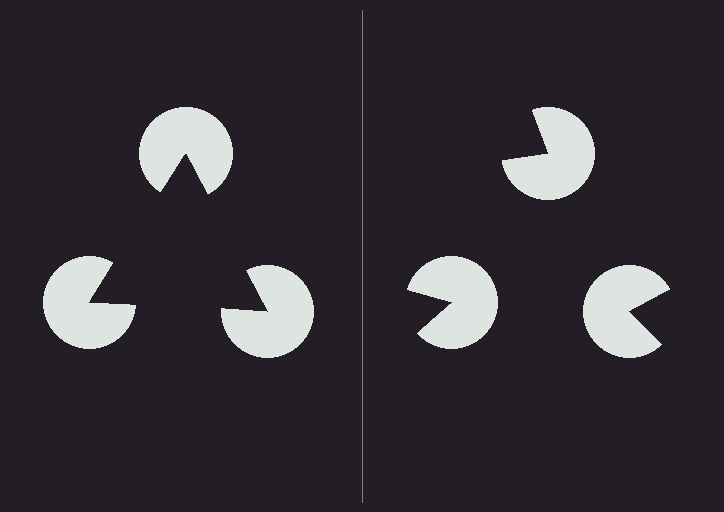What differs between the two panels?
The pac-man discs are positioned identically on both sides; only the wedge orientations differ. On the left they align to a triangle; on the right they are misaligned.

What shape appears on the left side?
An illusory triangle.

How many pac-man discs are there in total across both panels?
6 — 3 on each side.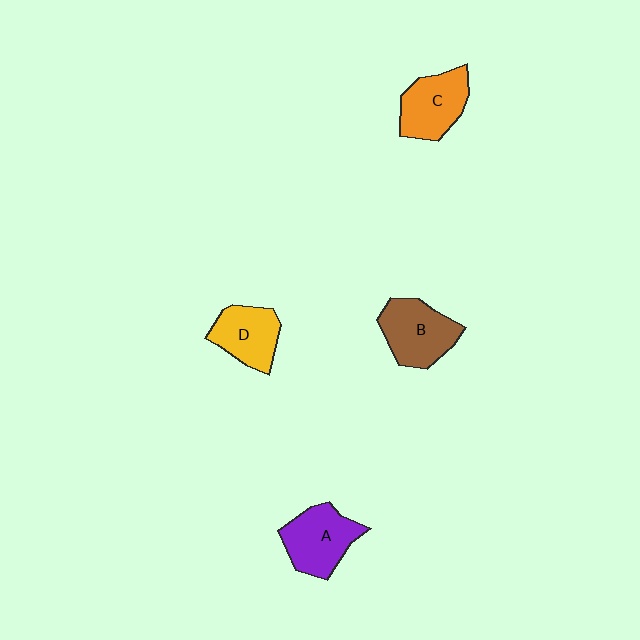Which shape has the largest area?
Shape B (brown).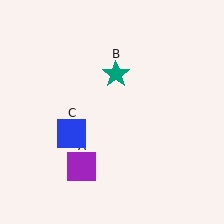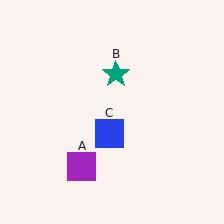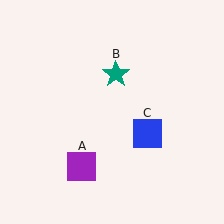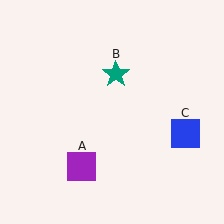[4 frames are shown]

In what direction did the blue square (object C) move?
The blue square (object C) moved right.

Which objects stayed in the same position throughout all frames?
Purple square (object A) and teal star (object B) remained stationary.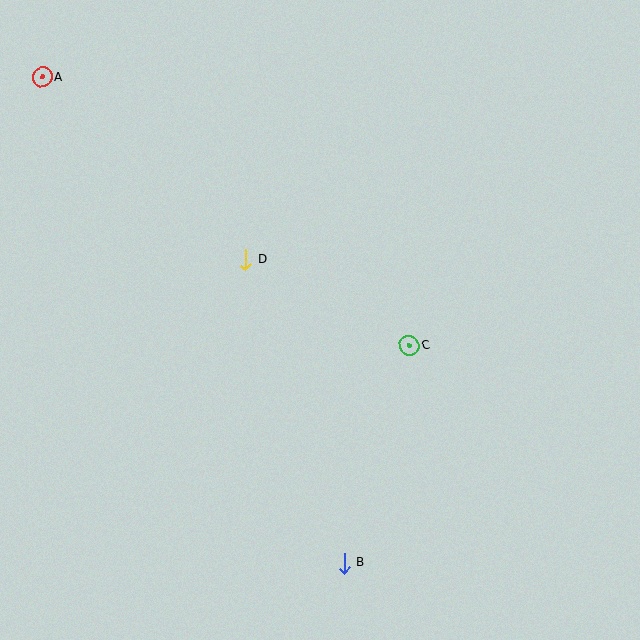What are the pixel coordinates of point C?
Point C is at (409, 345).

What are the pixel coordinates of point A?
Point A is at (43, 77).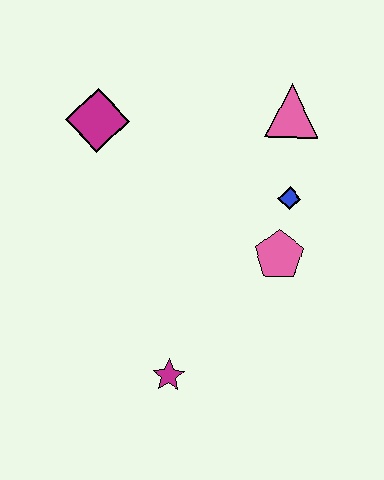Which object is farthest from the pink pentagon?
The magenta diamond is farthest from the pink pentagon.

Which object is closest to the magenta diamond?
The pink triangle is closest to the magenta diamond.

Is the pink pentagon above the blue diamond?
No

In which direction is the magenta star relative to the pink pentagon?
The magenta star is below the pink pentagon.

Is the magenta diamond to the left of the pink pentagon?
Yes